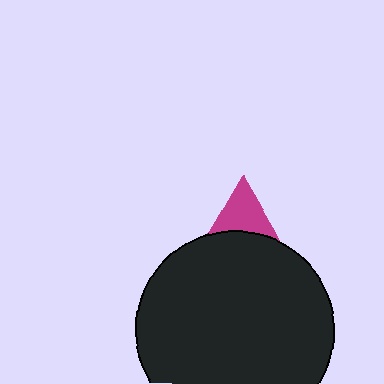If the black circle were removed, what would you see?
You would see the complete magenta triangle.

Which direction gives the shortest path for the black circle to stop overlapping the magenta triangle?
Moving down gives the shortest separation.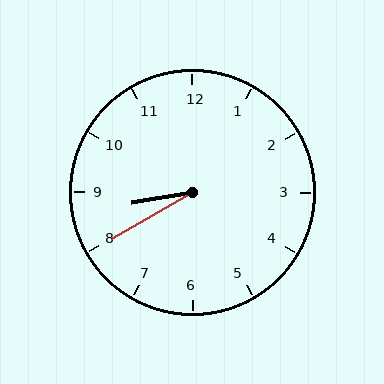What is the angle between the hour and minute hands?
Approximately 20 degrees.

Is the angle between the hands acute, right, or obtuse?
It is acute.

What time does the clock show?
8:40.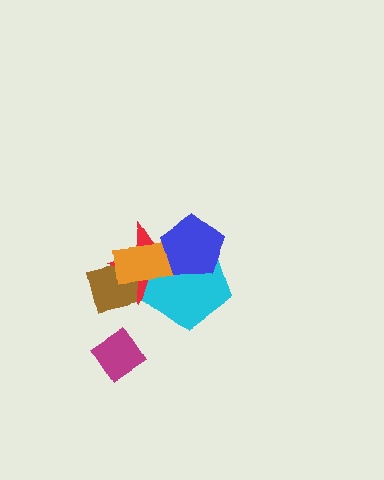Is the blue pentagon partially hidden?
No, no other shape covers it.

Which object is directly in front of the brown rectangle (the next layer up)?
The red star is directly in front of the brown rectangle.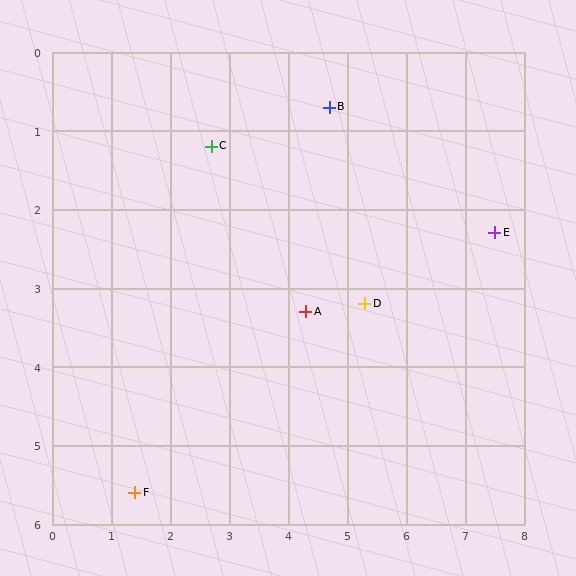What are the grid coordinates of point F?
Point F is at approximately (1.4, 5.6).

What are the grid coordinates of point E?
Point E is at approximately (7.5, 2.3).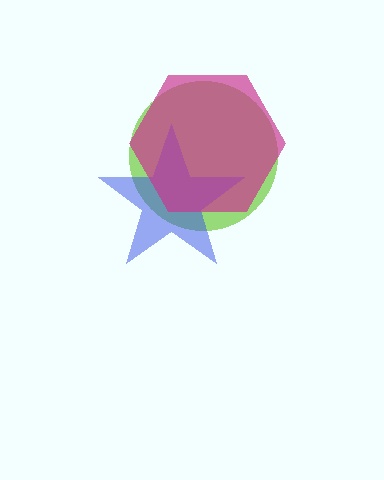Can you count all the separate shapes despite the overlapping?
Yes, there are 3 separate shapes.